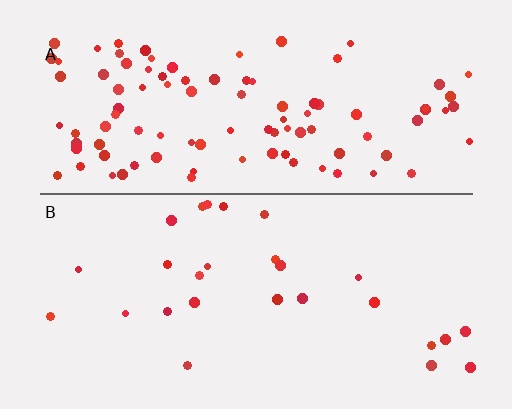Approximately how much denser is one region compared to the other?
Approximately 3.7× — region A over region B.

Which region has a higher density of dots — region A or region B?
A (the top).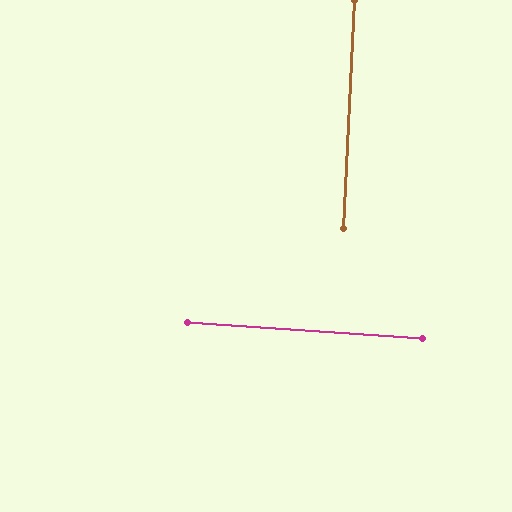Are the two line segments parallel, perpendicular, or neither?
Perpendicular — they meet at approximately 89°.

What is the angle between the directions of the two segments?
Approximately 89 degrees.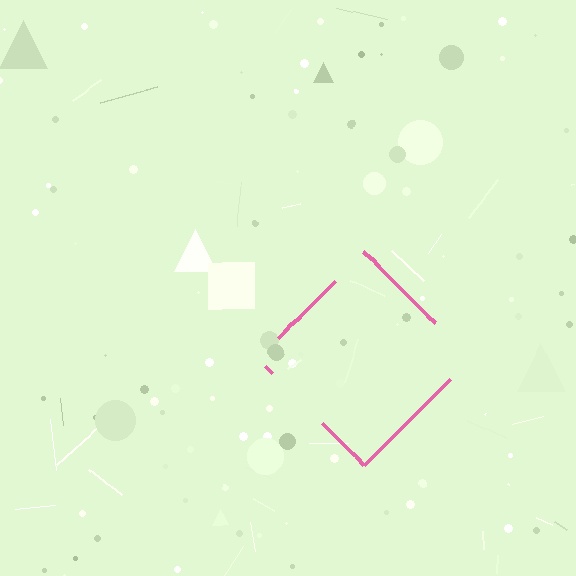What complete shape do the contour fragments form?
The contour fragments form a diamond.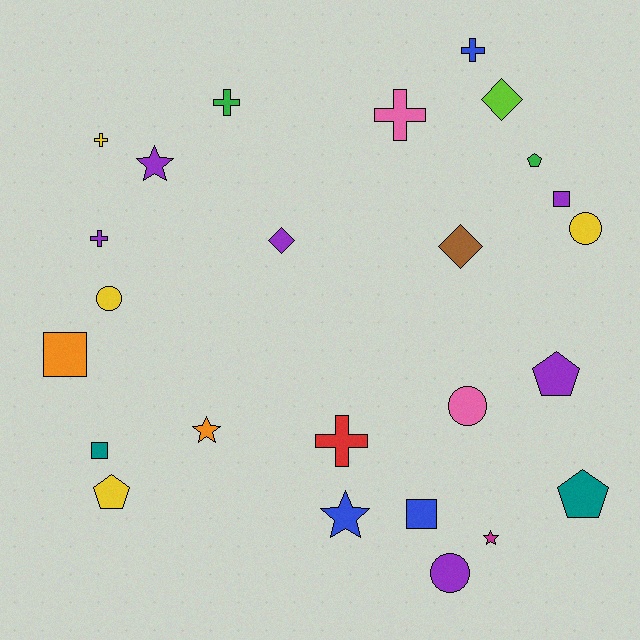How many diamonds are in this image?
There are 3 diamonds.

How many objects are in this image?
There are 25 objects.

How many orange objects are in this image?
There are 2 orange objects.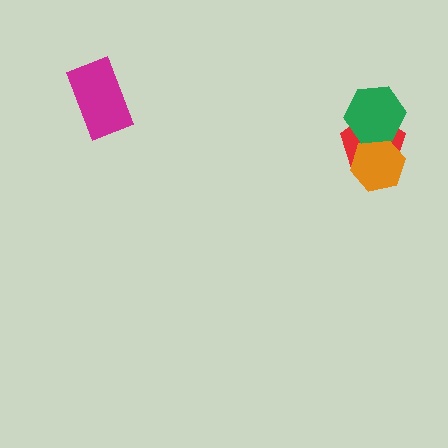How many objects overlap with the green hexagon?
2 objects overlap with the green hexagon.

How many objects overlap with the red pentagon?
2 objects overlap with the red pentagon.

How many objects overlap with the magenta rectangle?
0 objects overlap with the magenta rectangle.